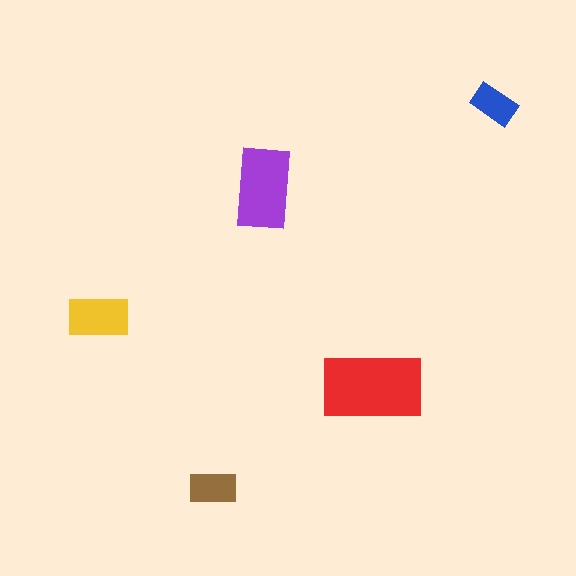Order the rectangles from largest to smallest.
the red one, the purple one, the yellow one, the brown one, the blue one.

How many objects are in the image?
There are 5 objects in the image.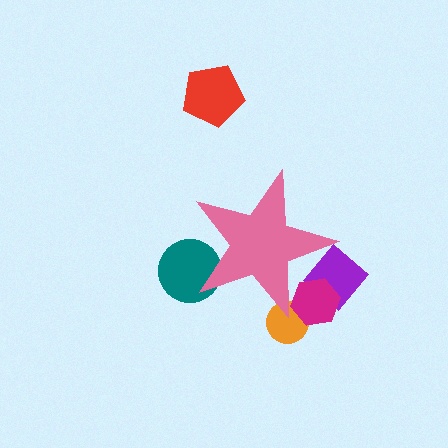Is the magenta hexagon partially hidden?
Yes, the magenta hexagon is partially hidden behind the pink star.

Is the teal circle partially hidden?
Yes, the teal circle is partially hidden behind the pink star.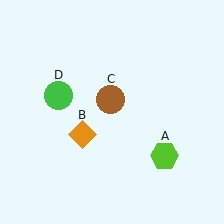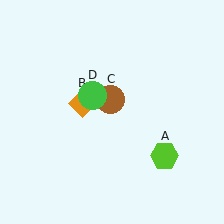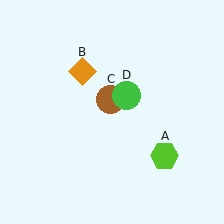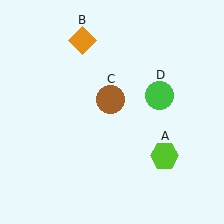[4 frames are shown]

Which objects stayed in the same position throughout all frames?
Lime hexagon (object A) and brown circle (object C) remained stationary.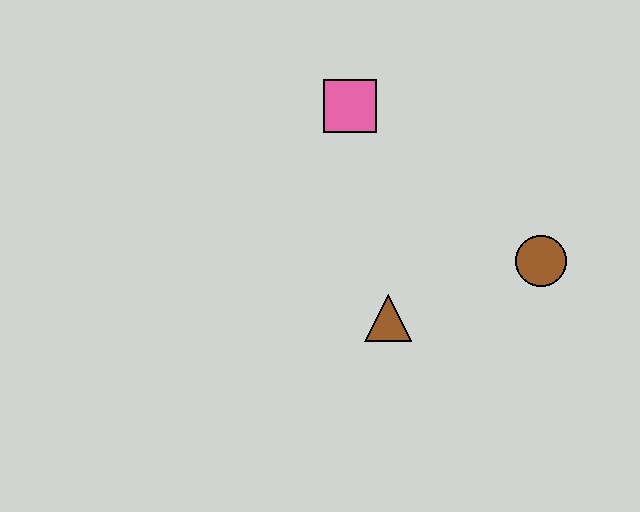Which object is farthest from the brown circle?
The pink square is farthest from the brown circle.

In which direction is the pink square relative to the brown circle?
The pink square is to the left of the brown circle.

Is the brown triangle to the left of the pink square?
No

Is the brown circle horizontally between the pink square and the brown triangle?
No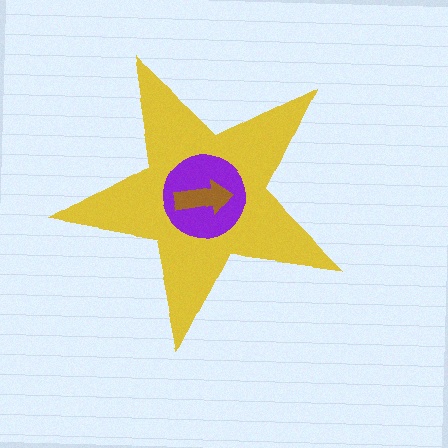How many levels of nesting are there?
3.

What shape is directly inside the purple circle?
The brown arrow.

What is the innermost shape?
The brown arrow.